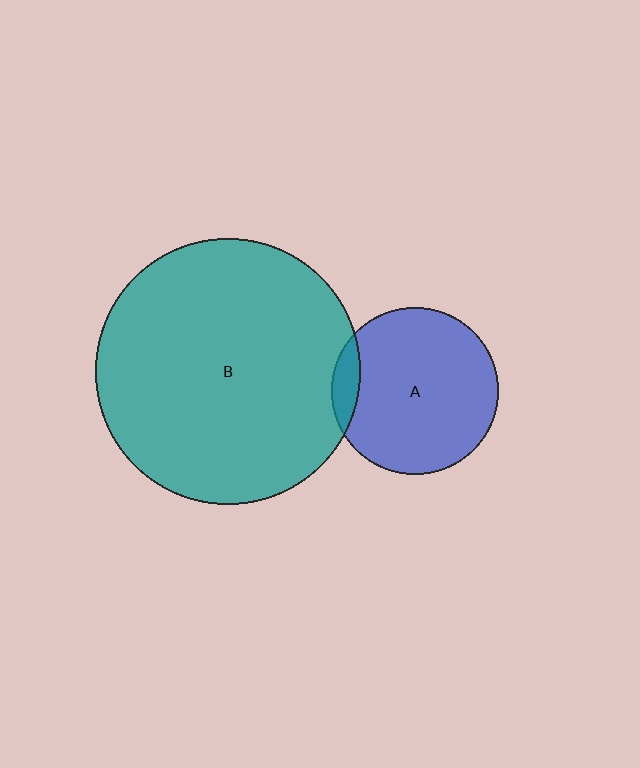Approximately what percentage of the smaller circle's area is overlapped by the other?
Approximately 10%.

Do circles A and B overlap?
Yes.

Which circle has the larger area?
Circle B (teal).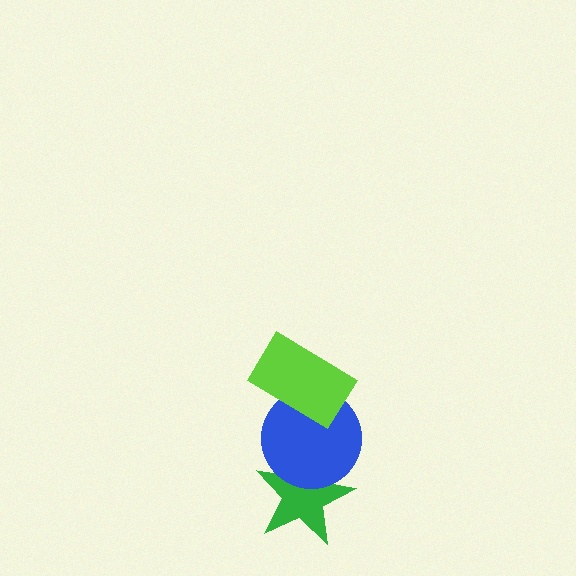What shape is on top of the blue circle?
The lime rectangle is on top of the blue circle.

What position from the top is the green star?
The green star is 3rd from the top.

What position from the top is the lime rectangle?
The lime rectangle is 1st from the top.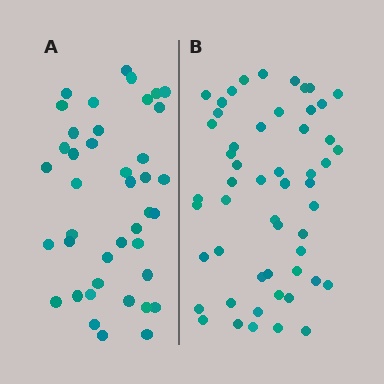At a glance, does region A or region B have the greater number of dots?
Region B (the right region) has more dots.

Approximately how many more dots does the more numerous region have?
Region B has roughly 12 or so more dots than region A.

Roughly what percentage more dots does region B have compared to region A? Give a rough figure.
About 30% more.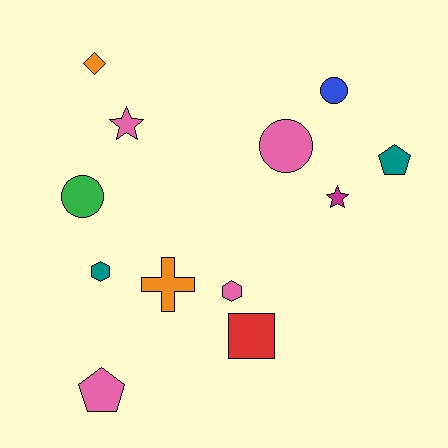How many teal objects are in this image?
There are 2 teal objects.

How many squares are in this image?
There is 1 square.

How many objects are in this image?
There are 12 objects.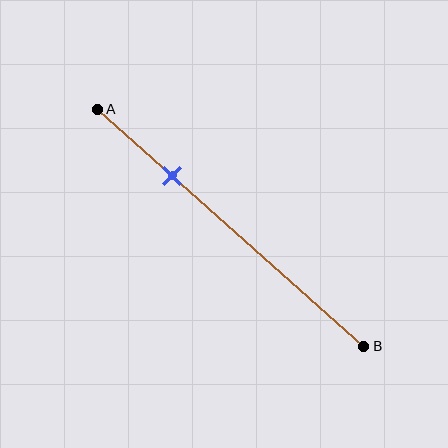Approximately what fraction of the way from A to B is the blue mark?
The blue mark is approximately 30% of the way from A to B.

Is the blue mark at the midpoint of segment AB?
No, the mark is at about 30% from A, not at the 50% midpoint.